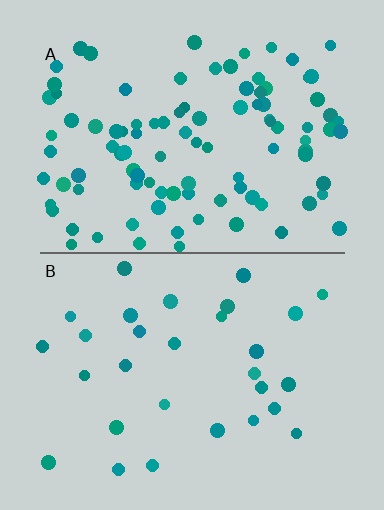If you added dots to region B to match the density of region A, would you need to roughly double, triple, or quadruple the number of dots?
Approximately triple.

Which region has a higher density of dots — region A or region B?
A (the top).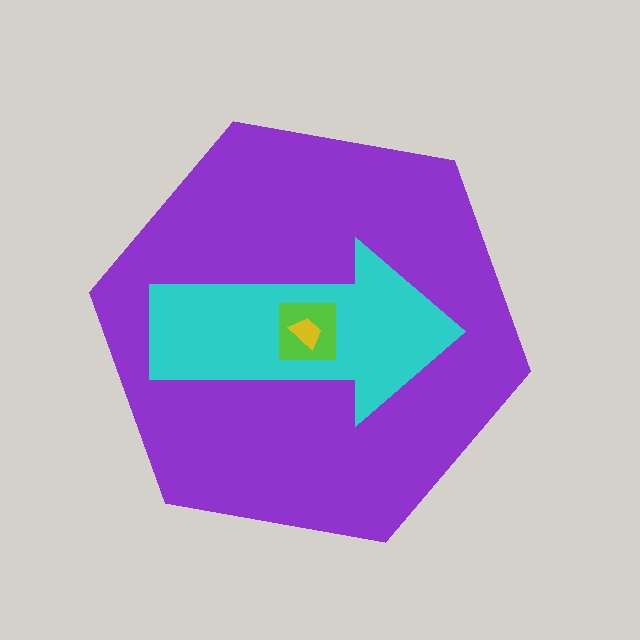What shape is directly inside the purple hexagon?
The cyan arrow.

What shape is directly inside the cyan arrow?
The lime square.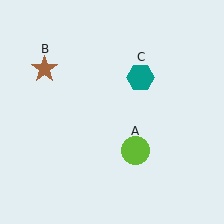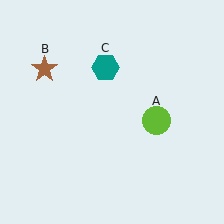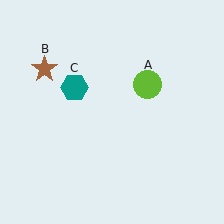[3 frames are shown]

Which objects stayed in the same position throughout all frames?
Brown star (object B) remained stationary.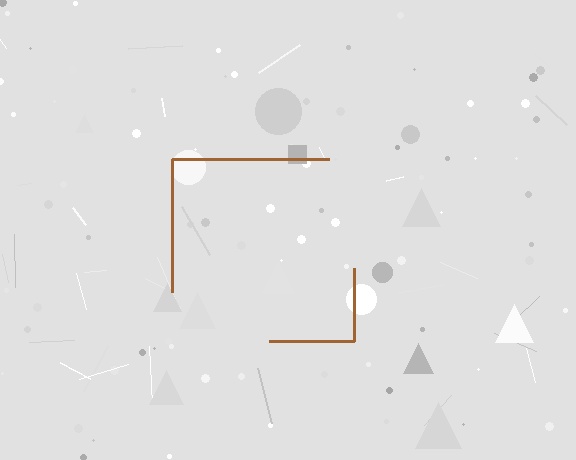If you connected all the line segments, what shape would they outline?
They would outline a square.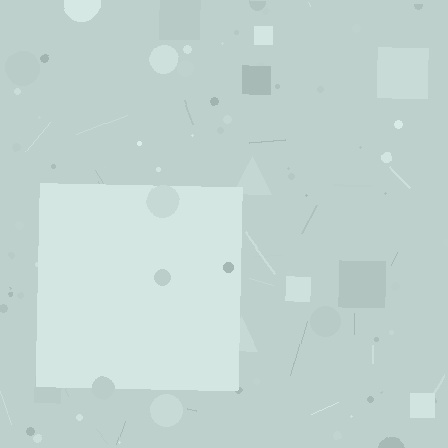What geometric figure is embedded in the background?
A square is embedded in the background.